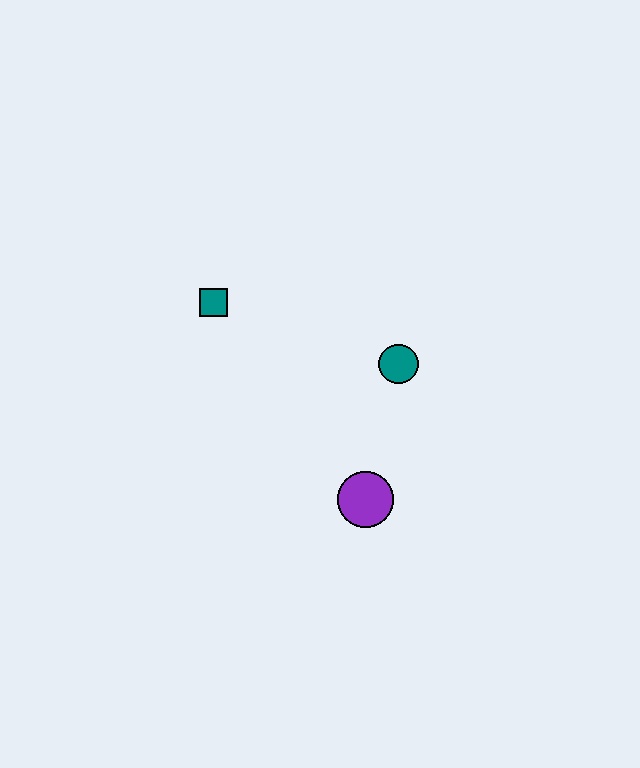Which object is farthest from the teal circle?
The teal square is farthest from the teal circle.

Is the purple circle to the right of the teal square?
Yes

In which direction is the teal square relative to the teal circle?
The teal square is to the left of the teal circle.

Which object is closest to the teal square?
The teal circle is closest to the teal square.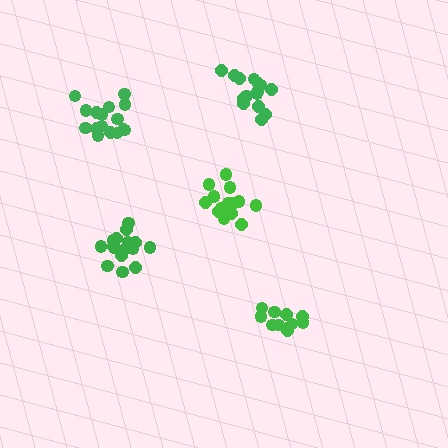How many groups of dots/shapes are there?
There are 5 groups.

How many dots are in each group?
Group 1: 11 dots, Group 2: 16 dots, Group 3: 14 dots, Group 4: 15 dots, Group 5: 16 dots (72 total).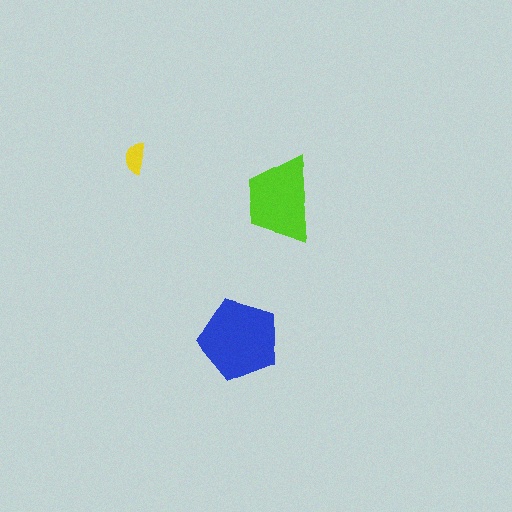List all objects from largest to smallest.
The blue pentagon, the lime trapezoid, the yellow semicircle.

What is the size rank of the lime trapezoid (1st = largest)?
2nd.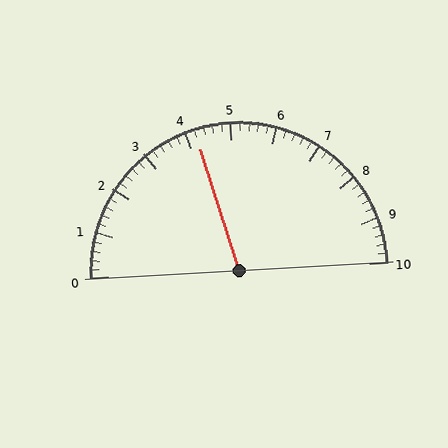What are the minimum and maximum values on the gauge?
The gauge ranges from 0 to 10.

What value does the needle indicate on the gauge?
The needle indicates approximately 4.2.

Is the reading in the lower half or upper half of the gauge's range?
The reading is in the lower half of the range (0 to 10).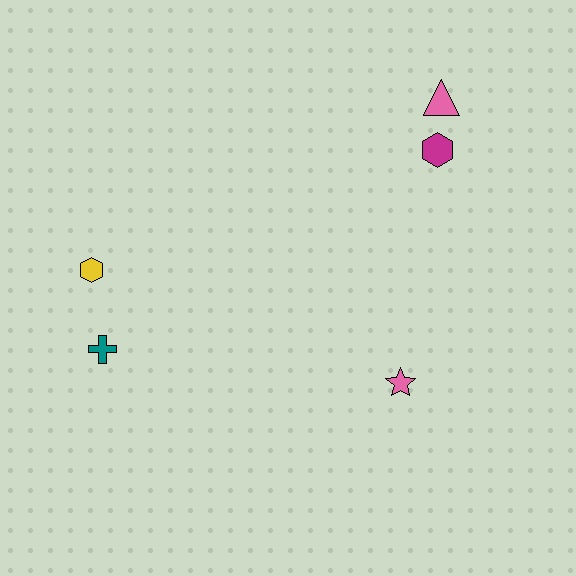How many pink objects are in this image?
There are 2 pink objects.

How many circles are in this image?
There are no circles.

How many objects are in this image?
There are 5 objects.